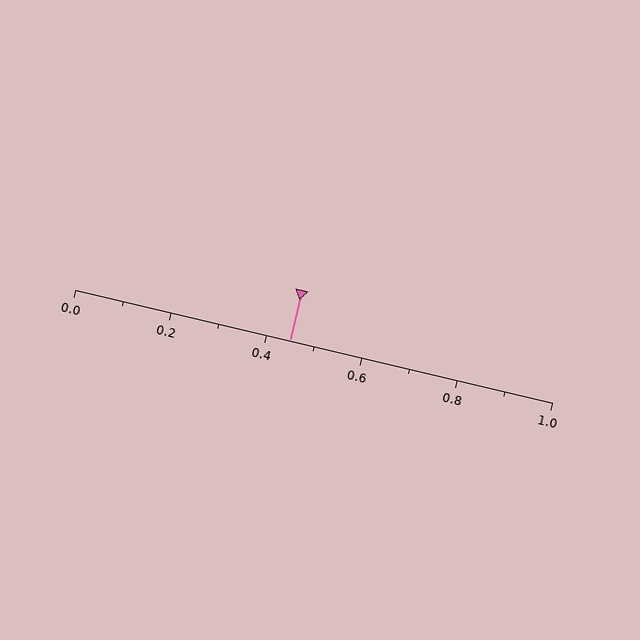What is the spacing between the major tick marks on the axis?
The major ticks are spaced 0.2 apart.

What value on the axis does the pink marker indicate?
The marker indicates approximately 0.45.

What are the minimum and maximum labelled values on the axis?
The axis runs from 0.0 to 1.0.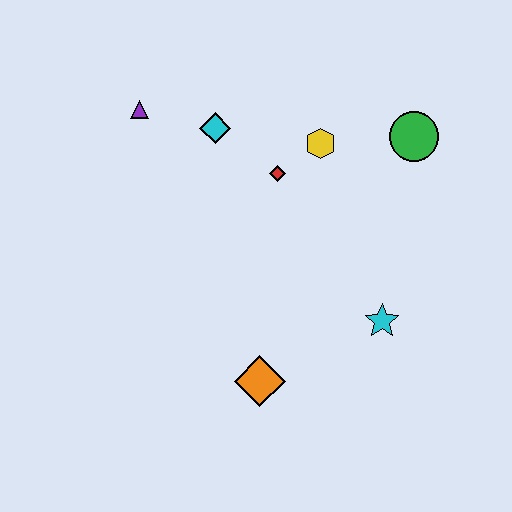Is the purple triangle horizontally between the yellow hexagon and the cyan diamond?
No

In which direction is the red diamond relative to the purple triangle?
The red diamond is to the right of the purple triangle.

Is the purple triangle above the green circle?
Yes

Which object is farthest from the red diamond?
The orange diamond is farthest from the red diamond.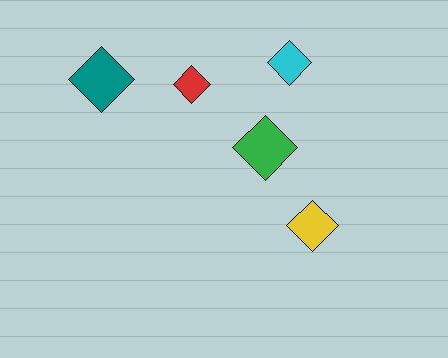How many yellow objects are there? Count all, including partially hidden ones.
There is 1 yellow object.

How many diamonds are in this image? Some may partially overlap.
There are 5 diamonds.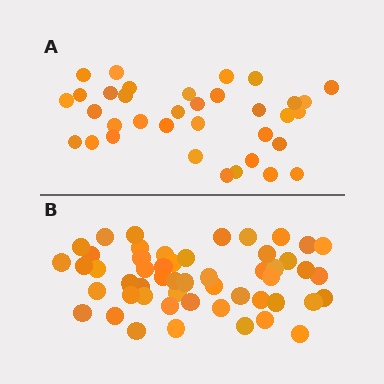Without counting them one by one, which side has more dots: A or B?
Region B (the bottom region) has more dots.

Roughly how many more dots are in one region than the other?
Region B has approximately 15 more dots than region A.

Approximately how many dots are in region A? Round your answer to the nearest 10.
About 40 dots. (The exact count is 35, which rounds to 40.)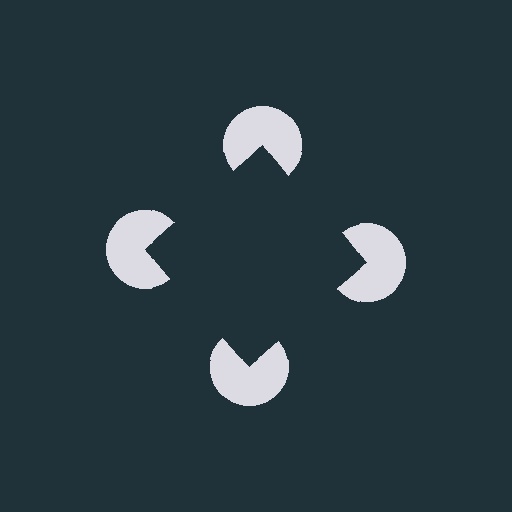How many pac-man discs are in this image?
There are 4 — one at each vertex of the illusory square.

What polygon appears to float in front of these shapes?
An illusory square — its edges are inferred from the aligned wedge cuts in the pac-man discs, not physically drawn.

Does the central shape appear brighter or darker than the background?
It typically appears slightly darker than the background, even though no actual brightness change is drawn.